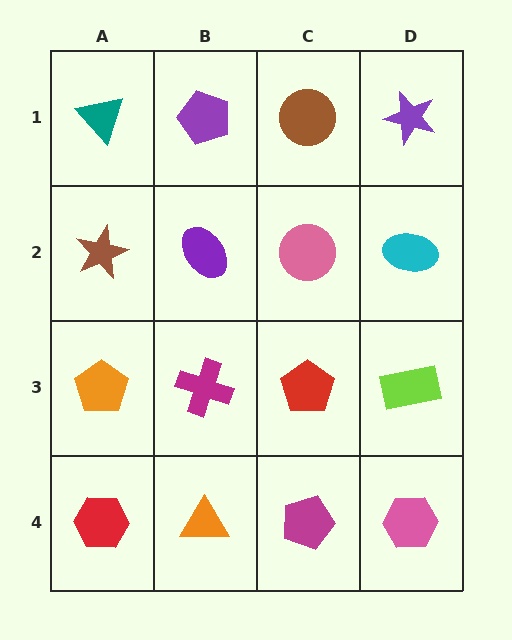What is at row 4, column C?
A magenta pentagon.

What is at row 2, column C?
A pink circle.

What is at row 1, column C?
A brown circle.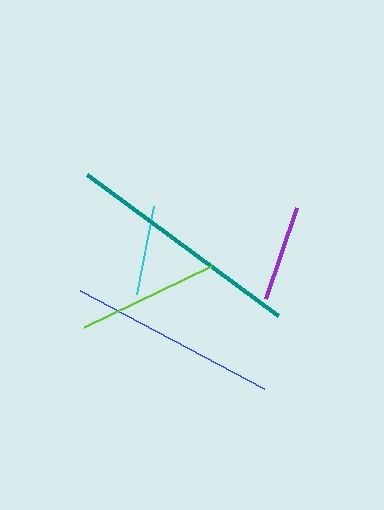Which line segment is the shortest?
The cyan line is the shortest at approximately 90 pixels.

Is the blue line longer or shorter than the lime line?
The blue line is longer than the lime line.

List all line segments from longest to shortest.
From longest to shortest: teal, blue, lime, purple, cyan.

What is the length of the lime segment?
The lime segment is approximately 141 pixels long.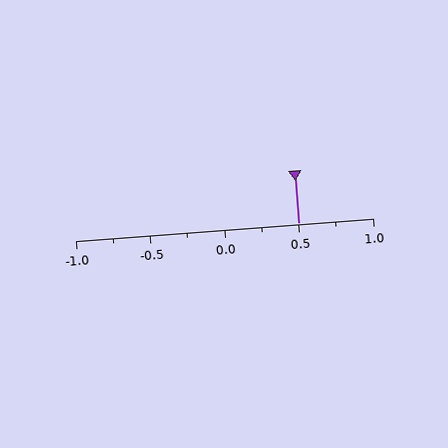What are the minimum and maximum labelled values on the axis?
The axis runs from -1.0 to 1.0.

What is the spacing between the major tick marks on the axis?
The major ticks are spaced 0.5 apart.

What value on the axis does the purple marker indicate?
The marker indicates approximately 0.5.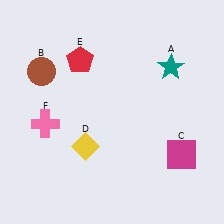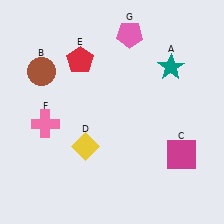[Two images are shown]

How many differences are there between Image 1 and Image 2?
There is 1 difference between the two images.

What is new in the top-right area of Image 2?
A pink pentagon (G) was added in the top-right area of Image 2.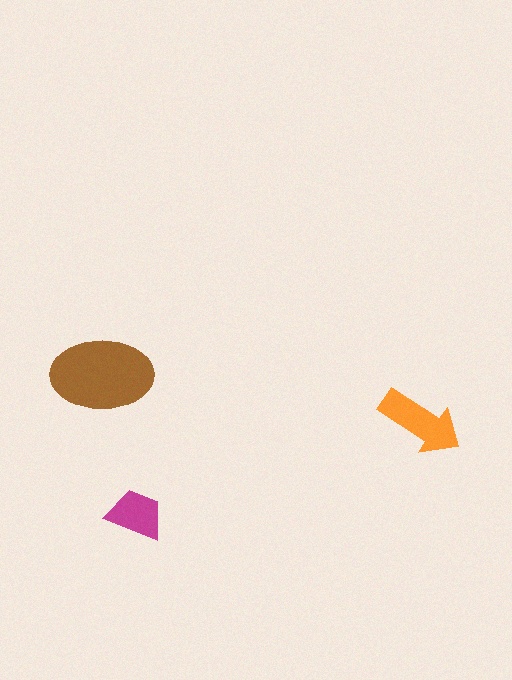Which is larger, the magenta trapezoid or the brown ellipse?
The brown ellipse.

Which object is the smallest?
The magenta trapezoid.